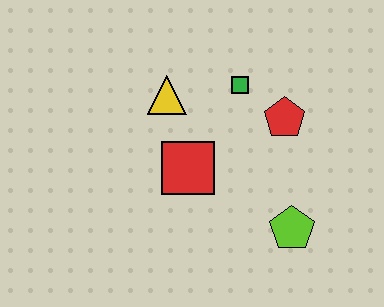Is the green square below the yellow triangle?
No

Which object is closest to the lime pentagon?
The red pentagon is closest to the lime pentagon.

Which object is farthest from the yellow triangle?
The lime pentagon is farthest from the yellow triangle.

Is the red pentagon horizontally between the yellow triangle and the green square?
No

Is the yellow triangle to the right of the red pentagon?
No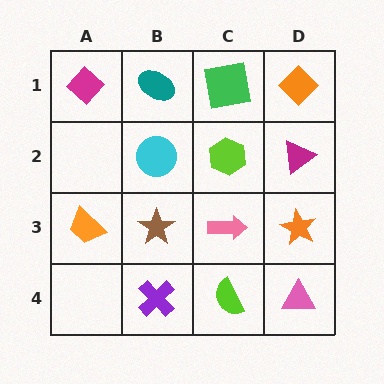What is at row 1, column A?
A magenta diamond.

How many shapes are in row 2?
3 shapes.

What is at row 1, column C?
A green square.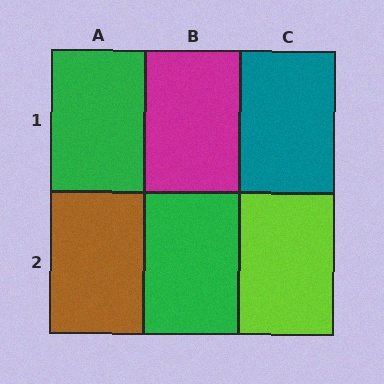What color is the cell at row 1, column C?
Teal.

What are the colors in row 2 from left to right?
Brown, green, lime.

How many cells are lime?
1 cell is lime.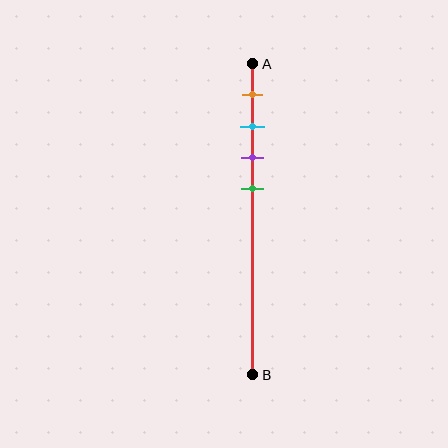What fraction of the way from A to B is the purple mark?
The purple mark is approximately 30% (0.3) of the way from A to B.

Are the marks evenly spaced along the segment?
Yes, the marks are approximately evenly spaced.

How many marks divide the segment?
There are 4 marks dividing the segment.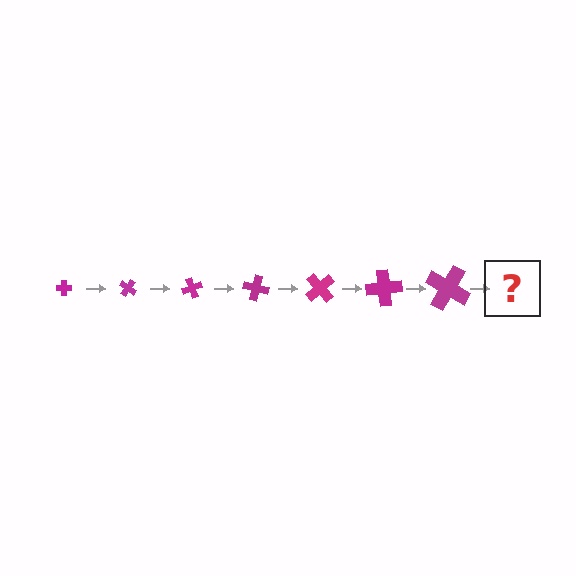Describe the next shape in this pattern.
It should be a cross, larger than the previous one and rotated 245 degrees from the start.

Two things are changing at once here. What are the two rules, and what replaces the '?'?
The two rules are that the cross grows larger each step and it rotates 35 degrees each step. The '?' should be a cross, larger than the previous one and rotated 245 degrees from the start.